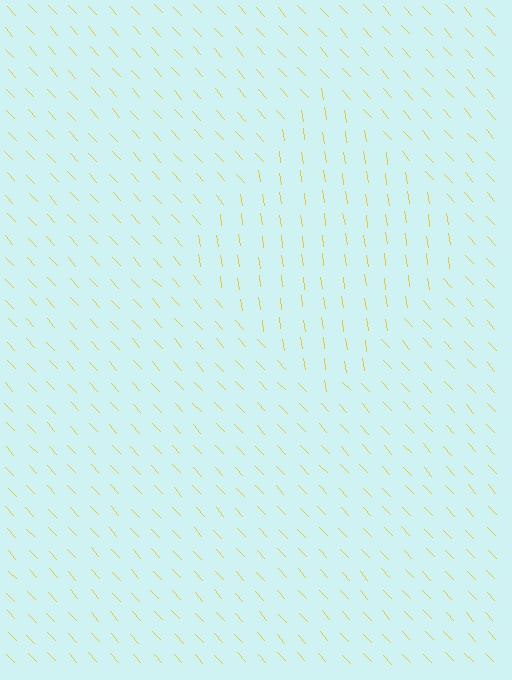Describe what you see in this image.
The image is filled with small yellow line segments. A diamond region in the image has lines oriented differently from the surrounding lines, creating a visible texture boundary.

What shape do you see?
I see a diamond.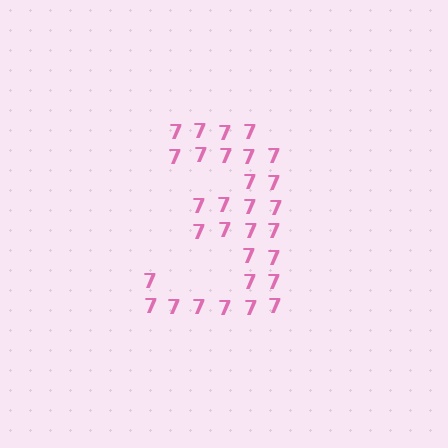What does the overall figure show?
The overall figure shows the digit 3.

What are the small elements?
The small elements are digit 7's.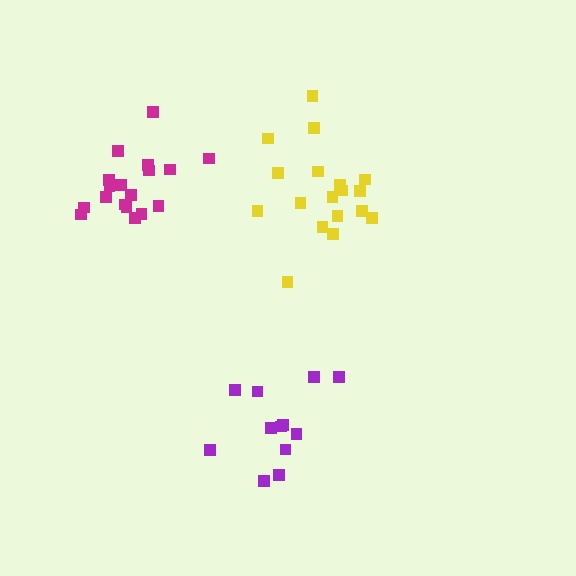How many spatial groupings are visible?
There are 3 spatial groupings.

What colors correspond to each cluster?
The clusters are colored: magenta, yellow, purple.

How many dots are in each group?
Group 1: 18 dots, Group 2: 18 dots, Group 3: 12 dots (48 total).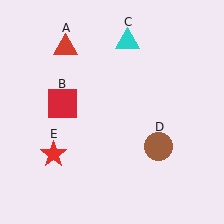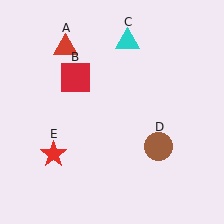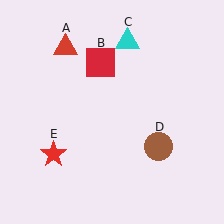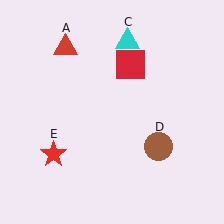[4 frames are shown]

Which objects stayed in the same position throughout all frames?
Red triangle (object A) and cyan triangle (object C) and brown circle (object D) and red star (object E) remained stationary.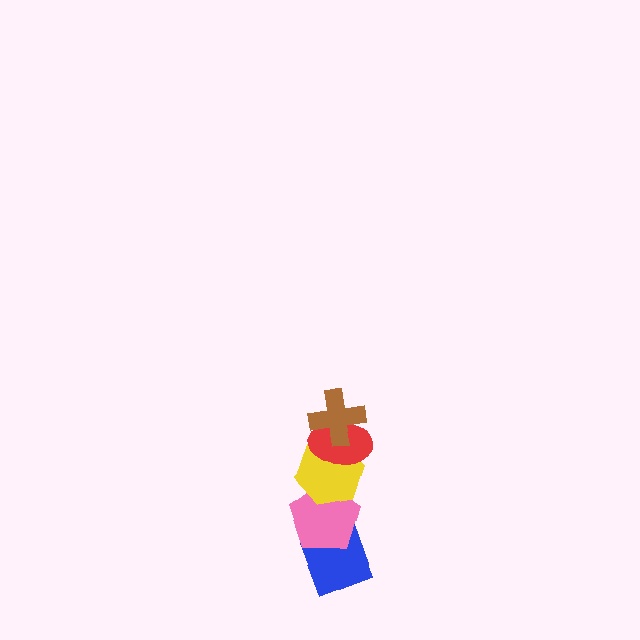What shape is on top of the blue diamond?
The pink pentagon is on top of the blue diamond.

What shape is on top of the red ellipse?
The brown cross is on top of the red ellipse.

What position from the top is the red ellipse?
The red ellipse is 2nd from the top.